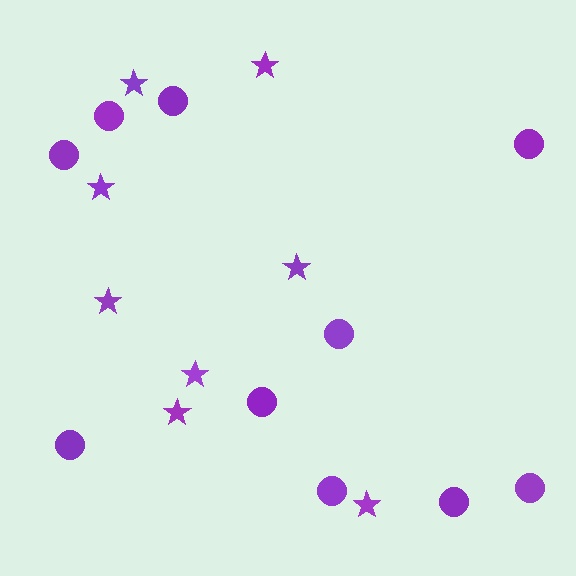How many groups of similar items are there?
There are 2 groups: one group of circles (10) and one group of stars (8).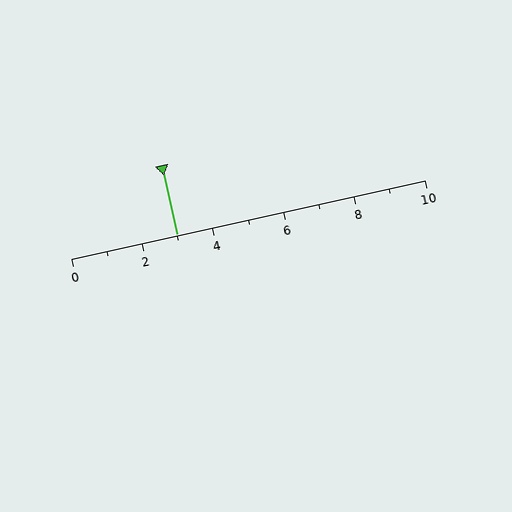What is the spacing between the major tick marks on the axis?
The major ticks are spaced 2 apart.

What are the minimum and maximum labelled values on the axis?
The axis runs from 0 to 10.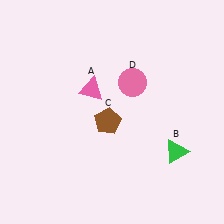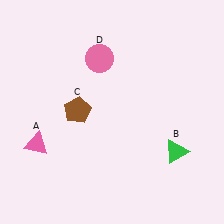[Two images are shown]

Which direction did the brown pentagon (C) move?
The brown pentagon (C) moved left.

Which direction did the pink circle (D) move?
The pink circle (D) moved left.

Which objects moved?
The objects that moved are: the pink triangle (A), the brown pentagon (C), the pink circle (D).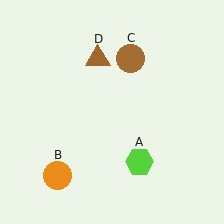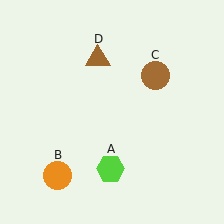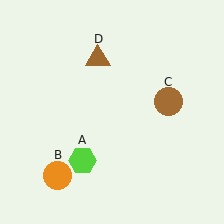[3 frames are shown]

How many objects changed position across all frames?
2 objects changed position: lime hexagon (object A), brown circle (object C).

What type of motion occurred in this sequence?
The lime hexagon (object A), brown circle (object C) rotated clockwise around the center of the scene.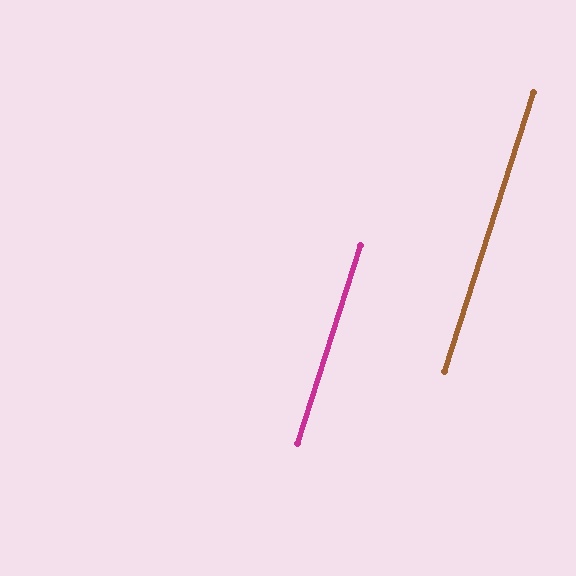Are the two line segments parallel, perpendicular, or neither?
Parallel — their directions differ by only 0.1°.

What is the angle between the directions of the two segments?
Approximately 0 degrees.